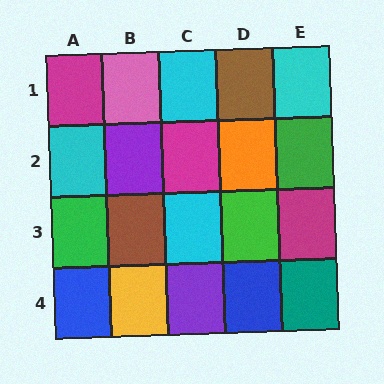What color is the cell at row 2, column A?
Cyan.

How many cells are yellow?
1 cell is yellow.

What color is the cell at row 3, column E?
Magenta.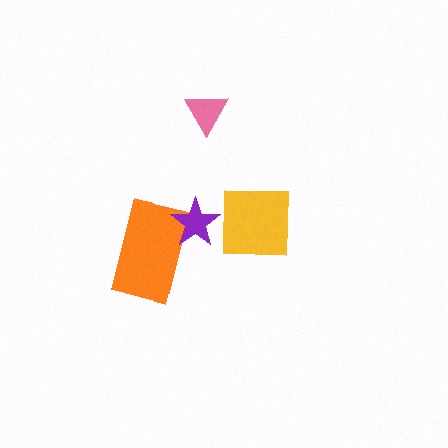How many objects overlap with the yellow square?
0 objects overlap with the yellow square.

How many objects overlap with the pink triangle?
0 objects overlap with the pink triangle.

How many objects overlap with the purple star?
1 object overlaps with the purple star.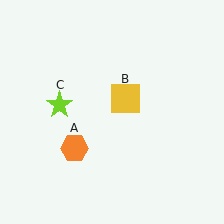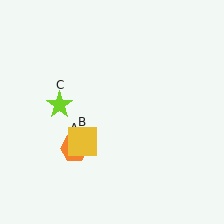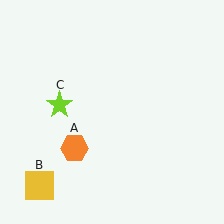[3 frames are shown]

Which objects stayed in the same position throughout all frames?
Orange hexagon (object A) and lime star (object C) remained stationary.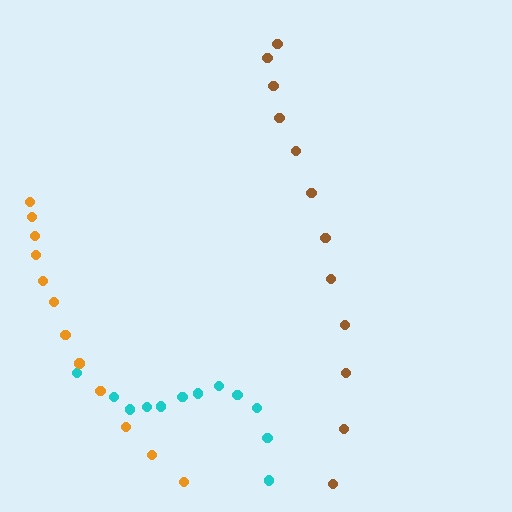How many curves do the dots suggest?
There are 3 distinct paths.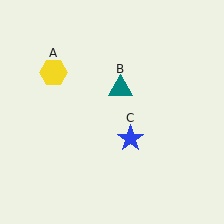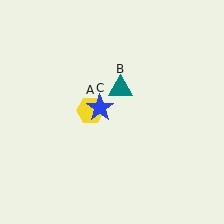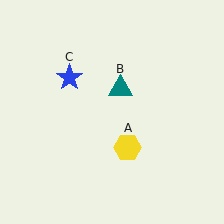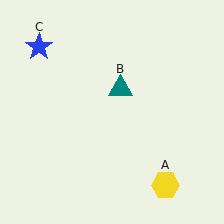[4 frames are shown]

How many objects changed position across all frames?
2 objects changed position: yellow hexagon (object A), blue star (object C).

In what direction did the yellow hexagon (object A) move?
The yellow hexagon (object A) moved down and to the right.